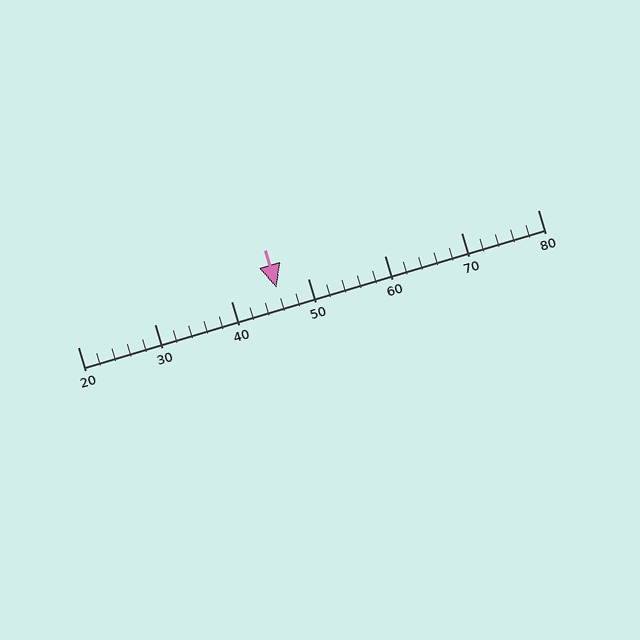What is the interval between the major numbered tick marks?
The major tick marks are spaced 10 units apart.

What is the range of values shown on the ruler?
The ruler shows values from 20 to 80.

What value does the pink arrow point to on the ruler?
The pink arrow points to approximately 46.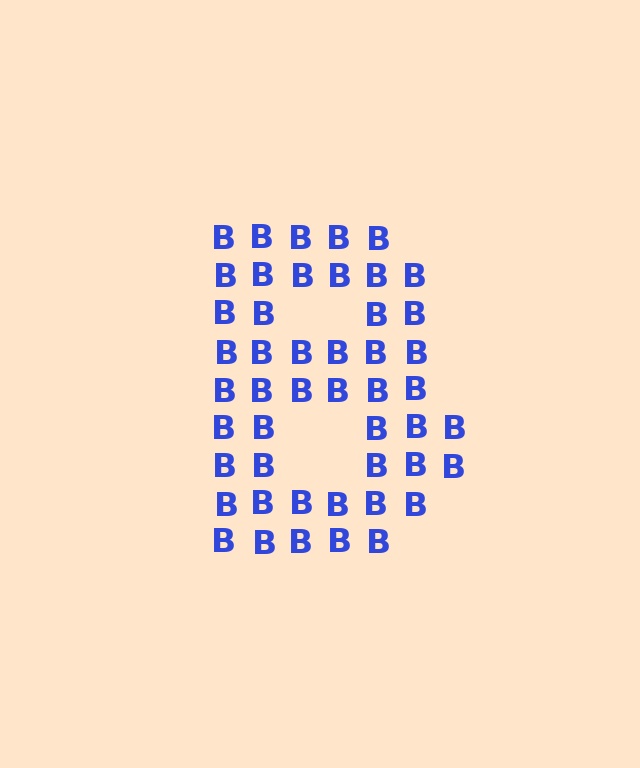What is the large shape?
The large shape is the letter B.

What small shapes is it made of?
It is made of small letter B's.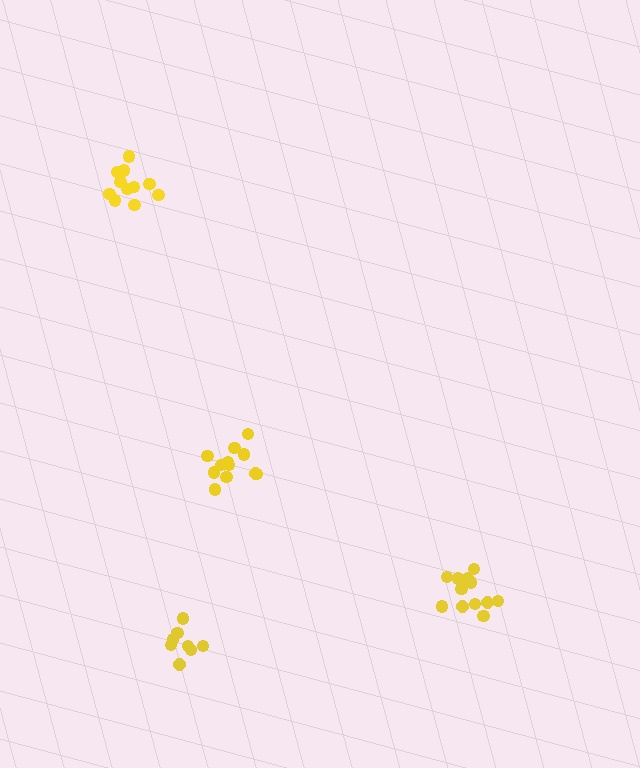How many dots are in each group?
Group 1: 12 dots, Group 2: 8 dots, Group 3: 11 dots, Group 4: 13 dots (44 total).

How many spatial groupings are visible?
There are 4 spatial groupings.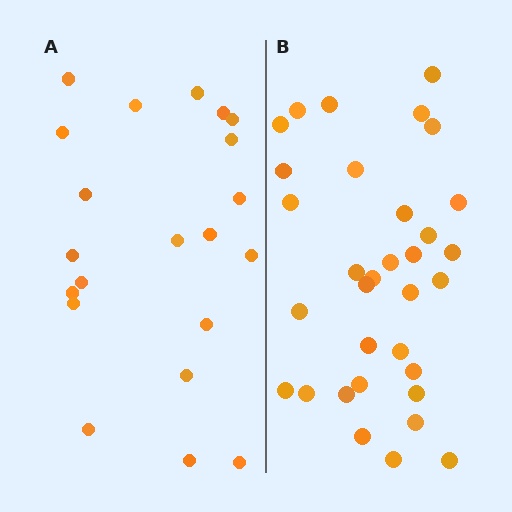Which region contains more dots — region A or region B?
Region B (the right region) has more dots.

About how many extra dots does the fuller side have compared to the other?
Region B has roughly 12 or so more dots than region A.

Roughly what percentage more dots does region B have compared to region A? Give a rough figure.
About 55% more.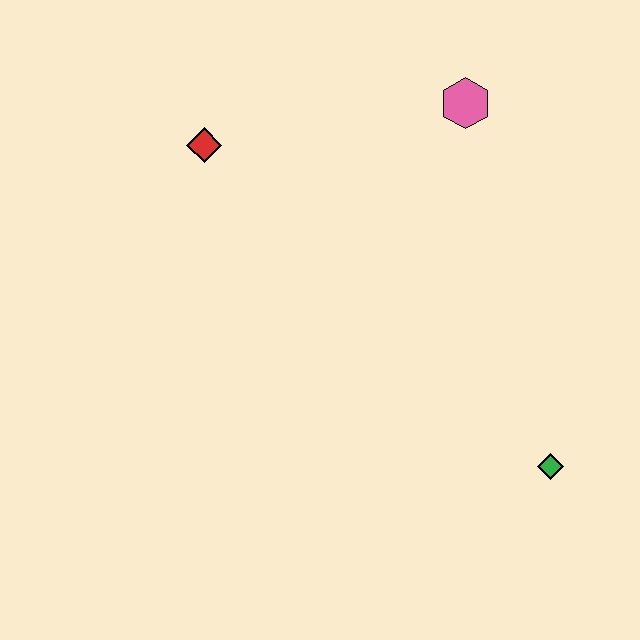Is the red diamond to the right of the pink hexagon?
No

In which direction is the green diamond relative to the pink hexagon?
The green diamond is below the pink hexagon.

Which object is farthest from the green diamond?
The red diamond is farthest from the green diamond.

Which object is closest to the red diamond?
The pink hexagon is closest to the red diamond.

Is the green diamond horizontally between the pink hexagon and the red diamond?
No